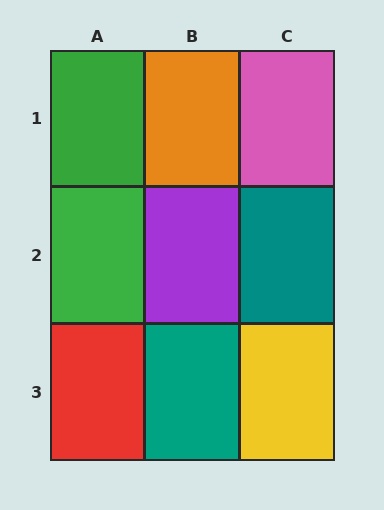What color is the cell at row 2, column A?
Green.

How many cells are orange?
1 cell is orange.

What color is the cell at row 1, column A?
Green.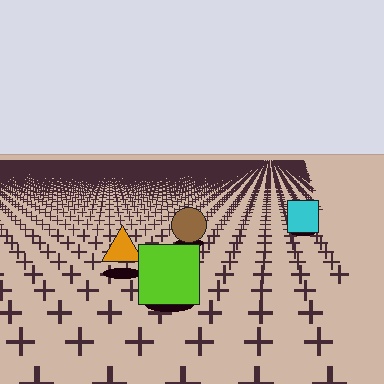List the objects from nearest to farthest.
From nearest to farthest: the lime square, the orange triangle, the brown circle, the cyan square.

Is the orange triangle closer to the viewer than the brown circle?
Yes. The orange triangle is closer — you can tell from the texture gradient: the ground texture is coarser near it.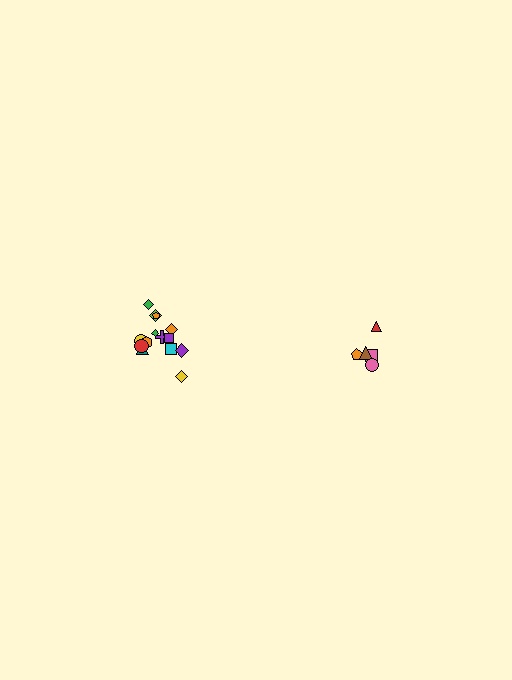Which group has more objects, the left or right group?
The left group.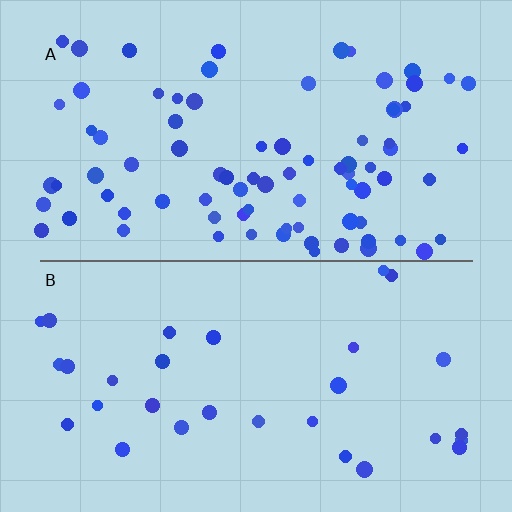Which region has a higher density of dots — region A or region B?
A (the top).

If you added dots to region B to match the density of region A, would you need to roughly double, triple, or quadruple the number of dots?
Approximately triple.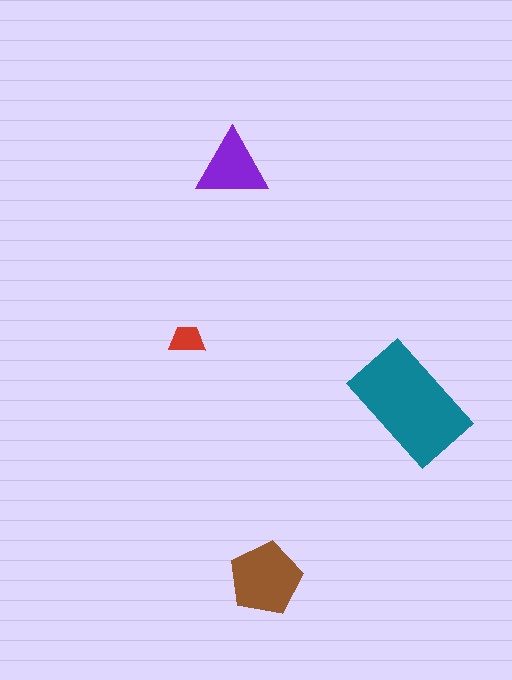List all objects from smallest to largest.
The red trapezoid, the purple triangle, the brown pentagon, the teal rectangle.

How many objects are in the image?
There are 4 objects in the image.